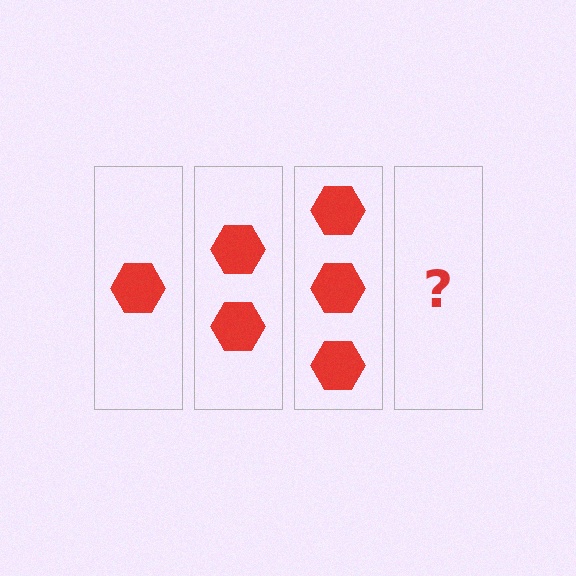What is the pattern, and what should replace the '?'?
The pattern is that each step adds one more hexagon. The '?' should be 4 hexagons.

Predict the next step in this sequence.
The next step is 4 hexagons.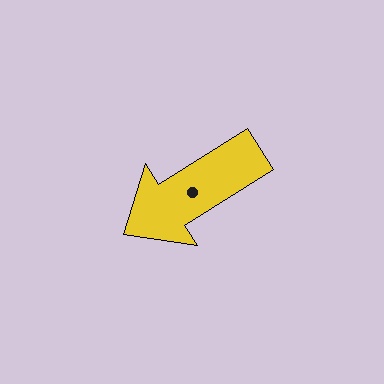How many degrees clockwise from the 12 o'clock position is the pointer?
Approximately 238 degrees.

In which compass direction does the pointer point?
Southwest.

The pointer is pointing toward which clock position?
Roughly 8 o'clock.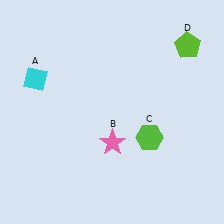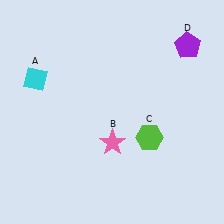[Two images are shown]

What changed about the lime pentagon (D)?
In Image 1, D is lime. In Image 2, it changed to purple.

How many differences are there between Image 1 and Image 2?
There is 1 difference between the two images.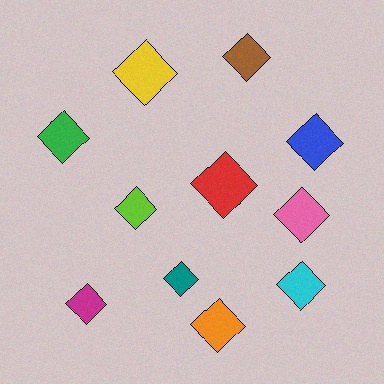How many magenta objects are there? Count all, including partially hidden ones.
There is 1 magenta object.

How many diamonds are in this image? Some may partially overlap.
There are 11 diamonds.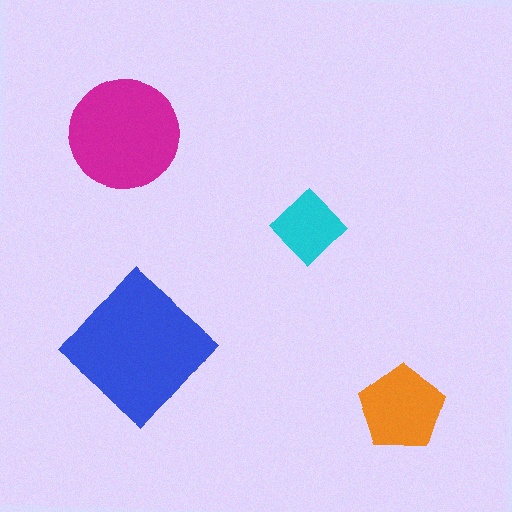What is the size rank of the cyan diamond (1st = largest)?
4th.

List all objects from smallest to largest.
The cyan diamond, the orange pentagon, the magenta circle, the blue diamond.